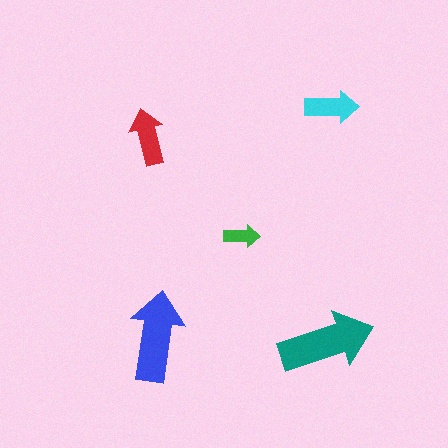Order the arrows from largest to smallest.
the teal one, the blue one, the red one, the cyan one, the green one.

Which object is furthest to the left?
The red arrow is leftmost.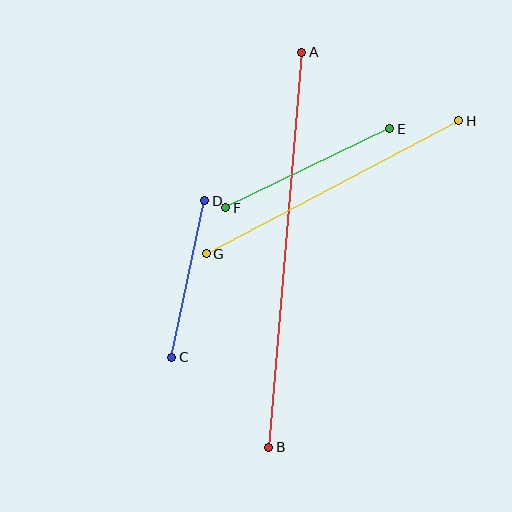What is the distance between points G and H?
The distance is approximately 285 pixels.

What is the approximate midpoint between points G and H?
The midpoint is at approximately (333, 187) pixels.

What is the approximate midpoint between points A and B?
The midpoint is at approximately (285, 250) pixels.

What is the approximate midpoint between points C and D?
The midpoint is at approximately (188, 279) pixels.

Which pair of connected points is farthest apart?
Points A and B are farthest apart.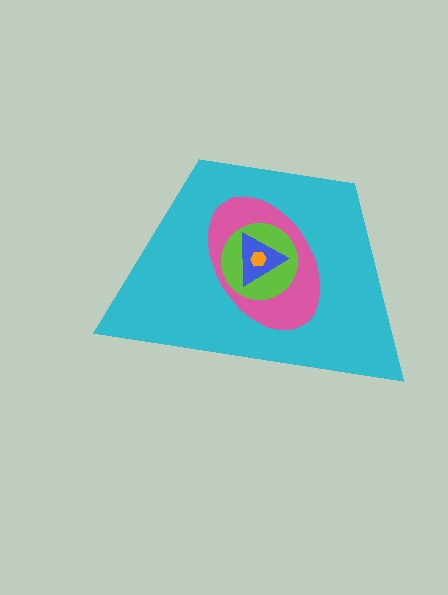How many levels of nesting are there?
5.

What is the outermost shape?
The cyan trapezoid.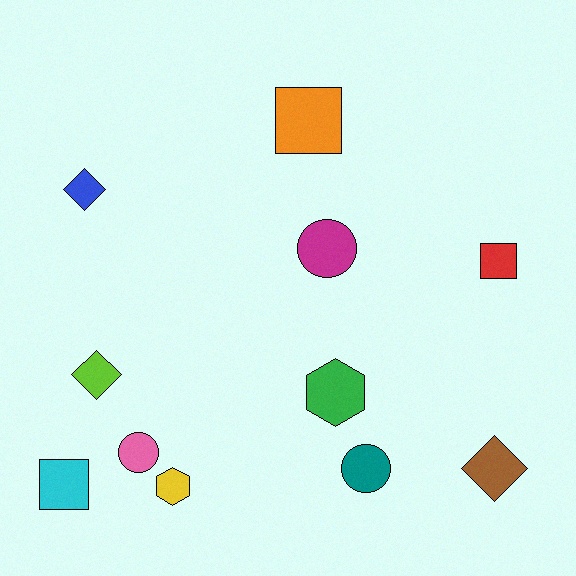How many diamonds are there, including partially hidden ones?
There are 3 diamonds.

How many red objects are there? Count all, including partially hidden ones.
There is 1 red object.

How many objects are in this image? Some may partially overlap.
There are 11 objects.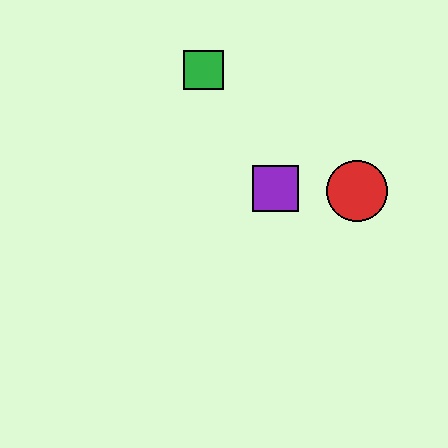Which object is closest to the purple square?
The red circle is closest to the purple square.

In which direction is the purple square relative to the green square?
The purple square is below the green square.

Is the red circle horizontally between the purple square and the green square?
No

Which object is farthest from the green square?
The red circle is farthest from the green square.